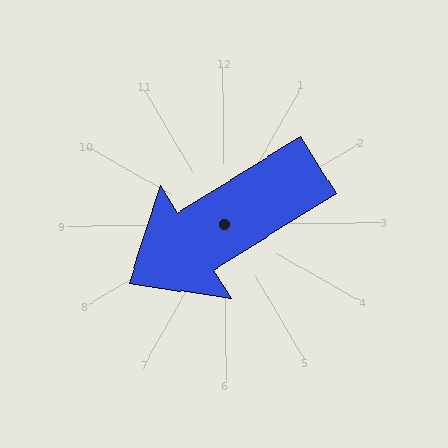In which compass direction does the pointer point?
Southwest.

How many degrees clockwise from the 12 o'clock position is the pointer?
Approximately 239 degrees.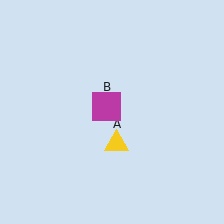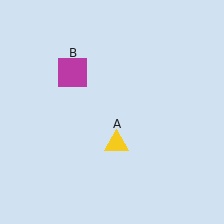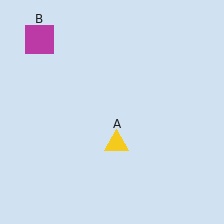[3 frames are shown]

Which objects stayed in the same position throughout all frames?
Yellow triangle (object A) remained stationary.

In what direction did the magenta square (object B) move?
The magenta square (object B) moved up and to the left.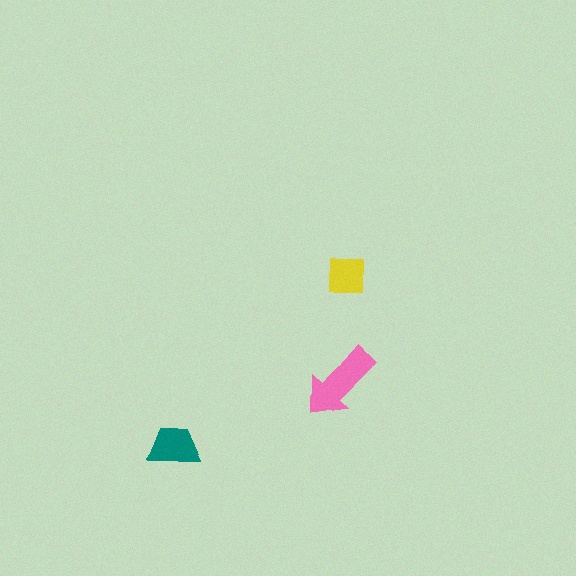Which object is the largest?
The pink arrow.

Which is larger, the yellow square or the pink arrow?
The pink arrow.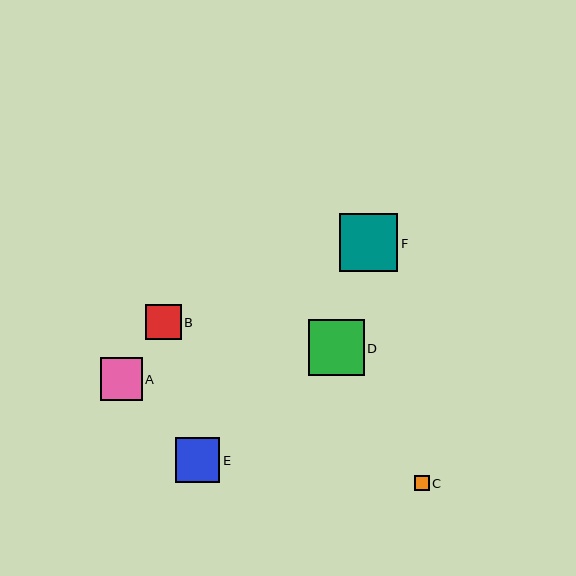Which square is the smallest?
Square C is the smallest with a size of approximately 15 pixels.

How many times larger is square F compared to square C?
Square F is approximately 3.9 times the size of square C.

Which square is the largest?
Square F is the largest with a size of approximately 59 pixels.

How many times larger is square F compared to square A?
Square F is approximately 1.4 times the size of square A.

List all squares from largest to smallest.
From largest to smallest: F, D, E, A, B, C.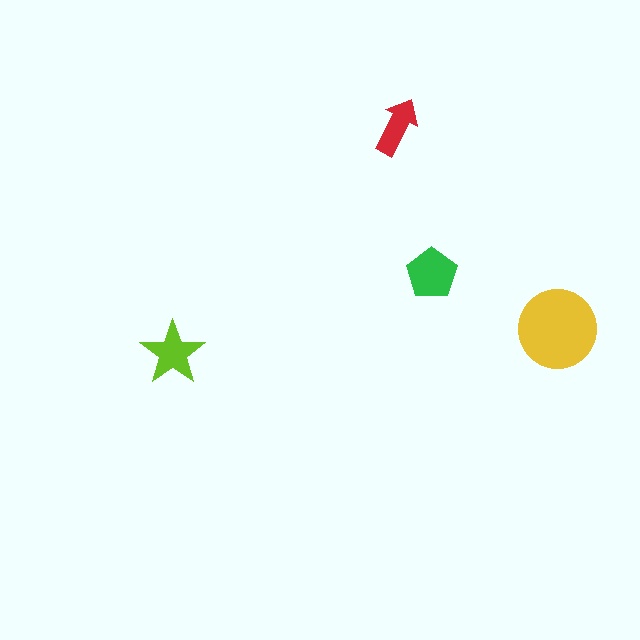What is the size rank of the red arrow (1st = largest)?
4th.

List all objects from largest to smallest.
The yellow circle, the green pentagon, the lime star, the red arrow.